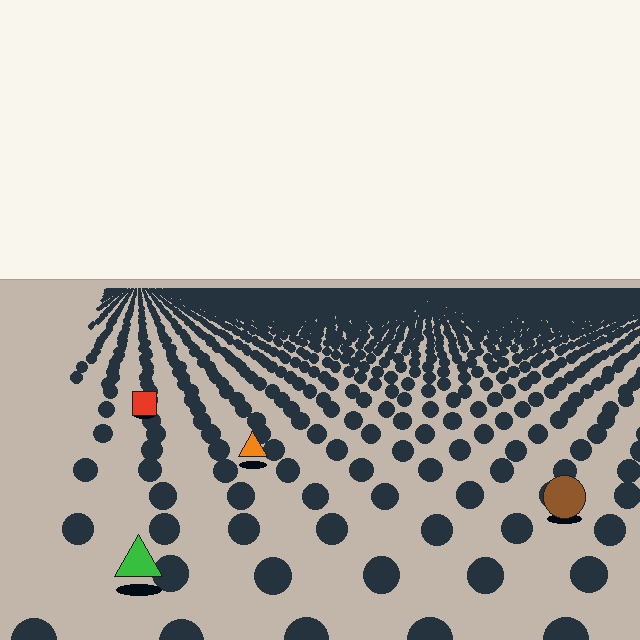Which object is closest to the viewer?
The green triangle is closest. The texture marks near it are larger and more spread out.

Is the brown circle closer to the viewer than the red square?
Yes. The brown circle is closer — you can tell from the texture gradient: the ground texture is coarser near it.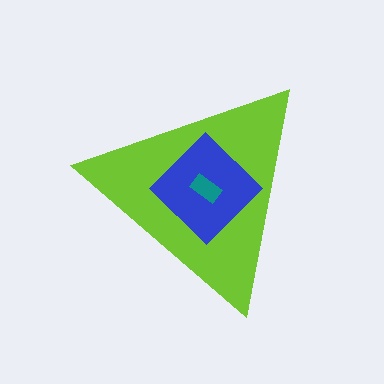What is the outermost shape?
The lime triangle.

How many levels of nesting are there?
3.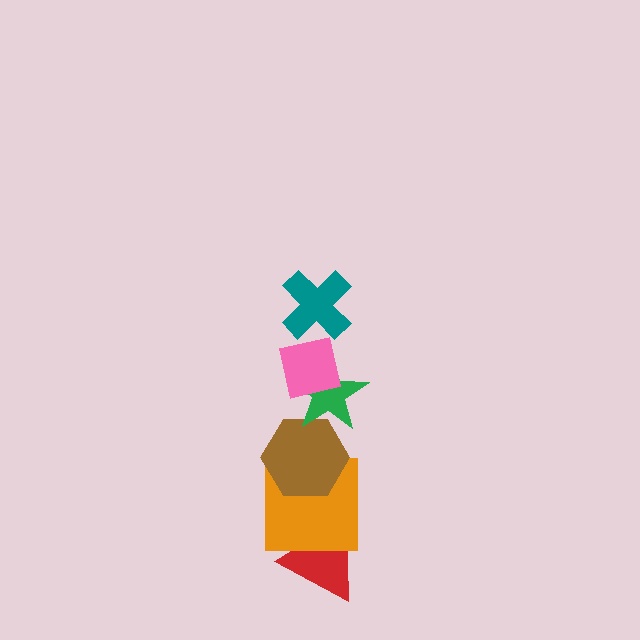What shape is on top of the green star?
The pink square is on top of the green star.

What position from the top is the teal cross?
The teal cross is 1st from the top.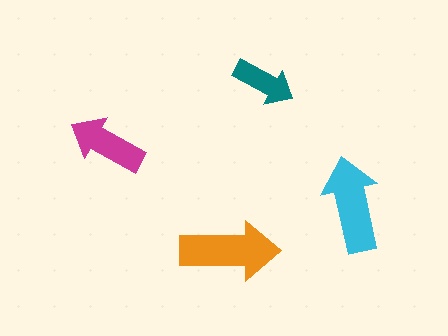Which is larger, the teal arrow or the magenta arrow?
The magenta one.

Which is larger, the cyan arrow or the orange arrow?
The orange one.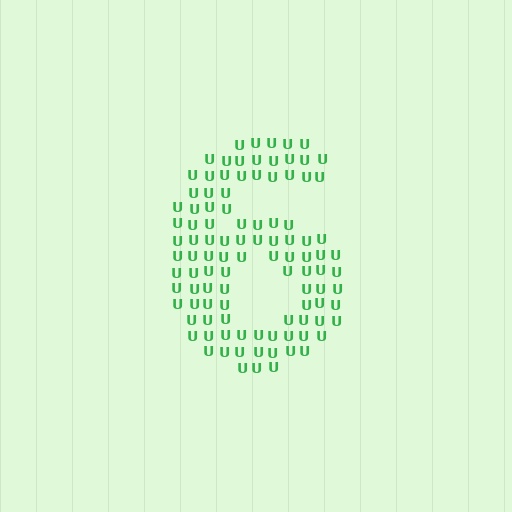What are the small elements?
The small elements are letter U's.